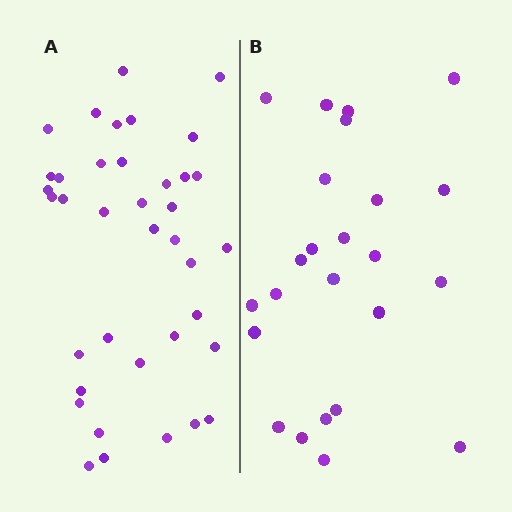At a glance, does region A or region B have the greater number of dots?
Region A (the left region) has more dots.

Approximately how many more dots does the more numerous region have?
Region A has approximately 15 more dots than region B.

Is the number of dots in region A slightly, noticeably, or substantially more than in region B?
Region A has substantially more. The ratio is roughly 1.6 to 1.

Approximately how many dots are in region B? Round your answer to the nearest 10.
About 20 dots. (The exact count is 24, which rounds to 20.)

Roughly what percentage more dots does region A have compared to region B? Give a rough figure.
About 60% more.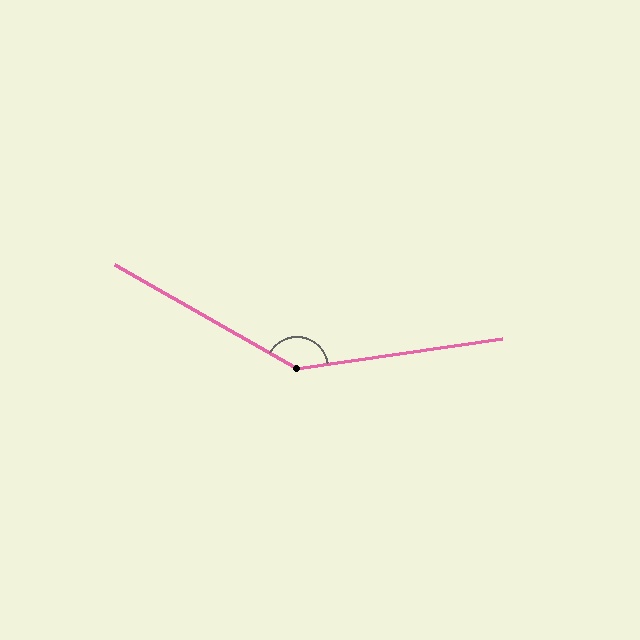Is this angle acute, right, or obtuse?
It is obtuse.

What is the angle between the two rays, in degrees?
Approximately 142 degrees.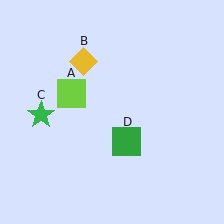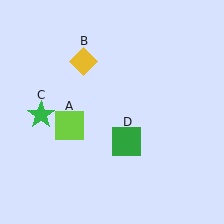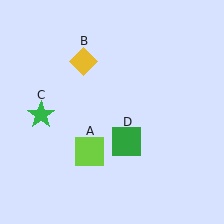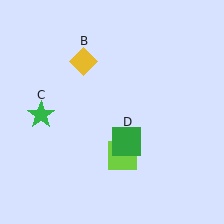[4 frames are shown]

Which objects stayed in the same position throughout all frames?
Yellow diamond (object B) and green star (object C) and green square (object D) remained stationary.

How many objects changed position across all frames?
1 object changed position: lime square (object A).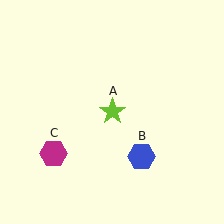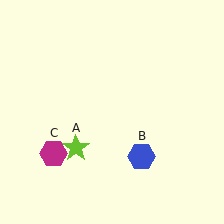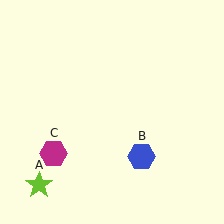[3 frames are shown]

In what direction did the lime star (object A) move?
The lime star (object A) moved down and to the left.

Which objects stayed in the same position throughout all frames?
Blue hexagon (object B) and magenta hexagon (object C) remained stationary.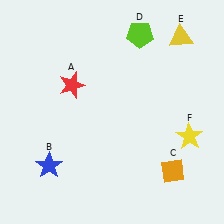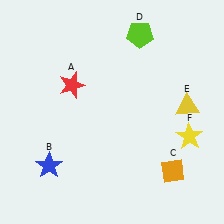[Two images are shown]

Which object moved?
The yellow triangle (E) moved down.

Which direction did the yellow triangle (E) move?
The yellow triangle (E) moved down.